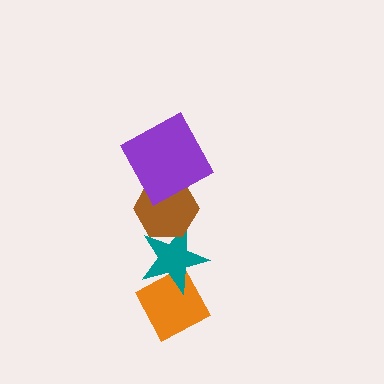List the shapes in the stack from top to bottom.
From top to bottom: the purple square, the brown hexagon, the teal star, the orange diamond.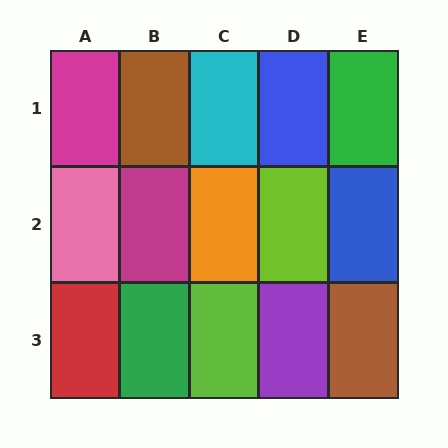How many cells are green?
2 cells are green.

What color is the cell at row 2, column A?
Pink.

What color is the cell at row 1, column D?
Blue.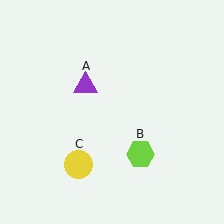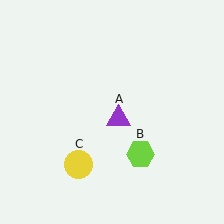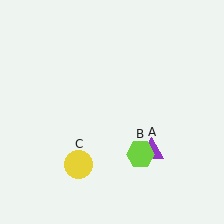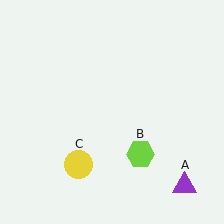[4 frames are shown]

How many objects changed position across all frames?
1 object changed position: purple triangle (object A).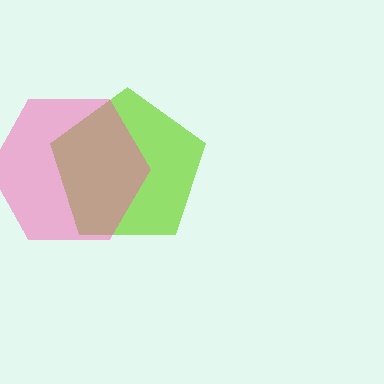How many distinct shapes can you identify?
There are 2 distinct shapes: a lime pentagon, a pink hexagon.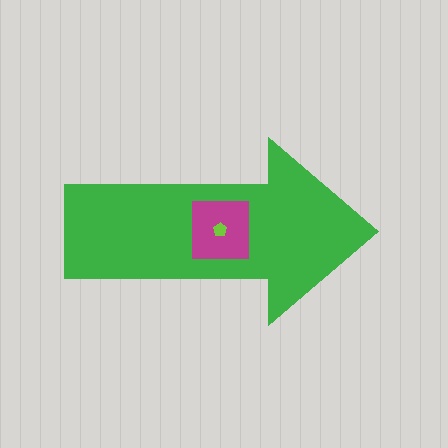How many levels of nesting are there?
3.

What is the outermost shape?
The green arrow.